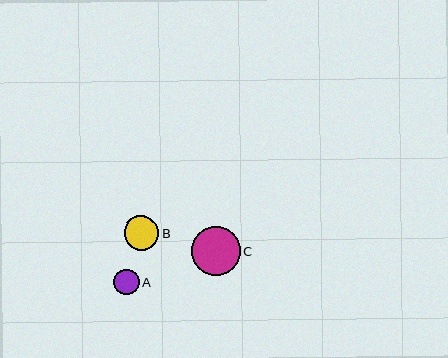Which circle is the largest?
Circle C is the largest with a size of approximately 49 pixels.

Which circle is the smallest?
Circle A is the smallest with a size of approximately 26 pixels.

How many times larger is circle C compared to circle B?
Circle C is approximately 1.4 times the size of circle B.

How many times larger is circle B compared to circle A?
Circle B is approximately 1.3 times the size of circle A.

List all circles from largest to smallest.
From largest to smallest: C, B, A.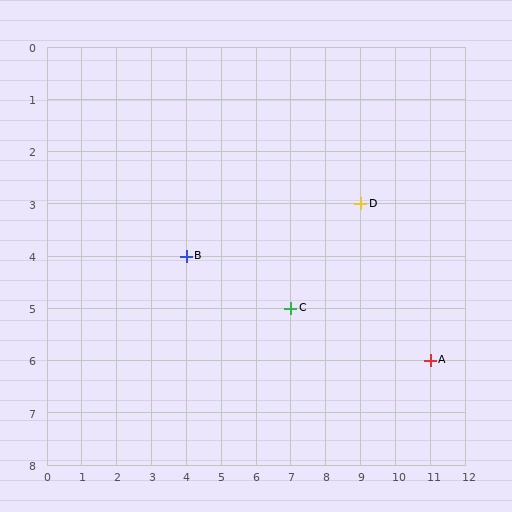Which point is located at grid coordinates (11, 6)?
Point A is at (11, 6).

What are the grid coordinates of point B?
Point B is at grid coordinates (4, 4).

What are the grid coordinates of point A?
Point A is at grid coordinates (11, 6).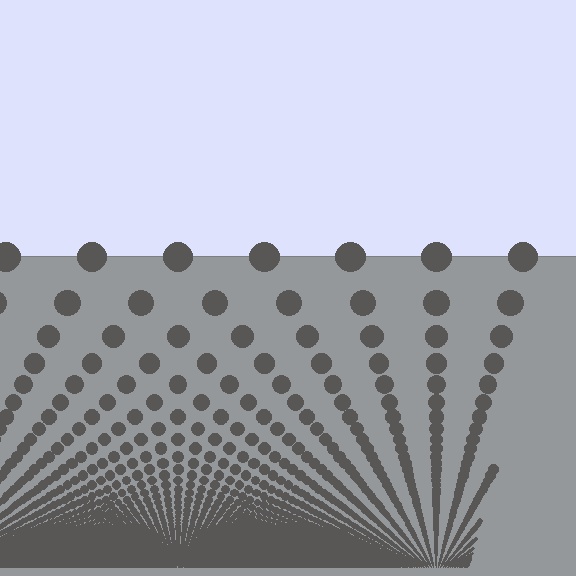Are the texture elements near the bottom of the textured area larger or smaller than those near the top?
Smaller. The gradient is inverted — elements near the bottom are smaller and denser.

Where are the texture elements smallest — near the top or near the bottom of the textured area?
Near the bottom.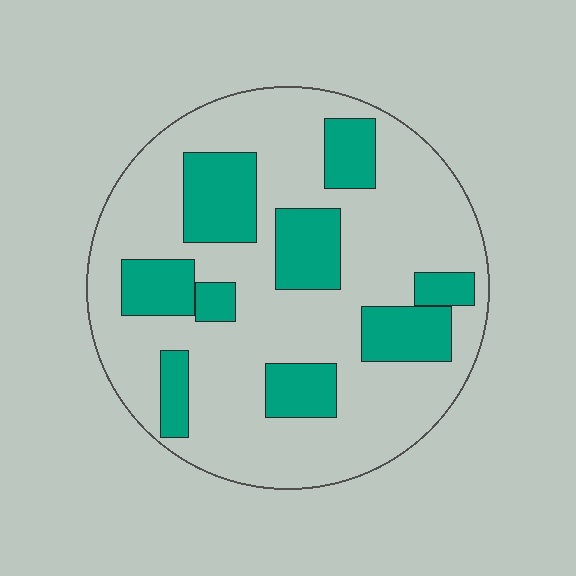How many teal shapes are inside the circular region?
9.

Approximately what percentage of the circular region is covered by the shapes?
Approximately 30%.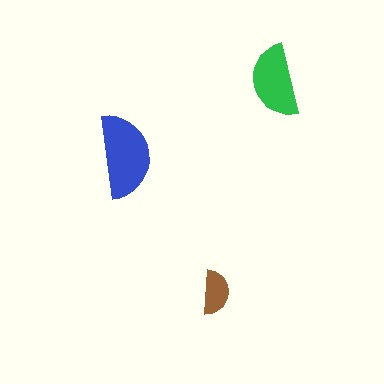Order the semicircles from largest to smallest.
the blue one, the green one, the brown one.